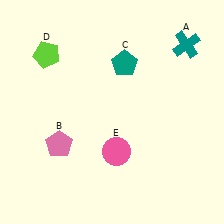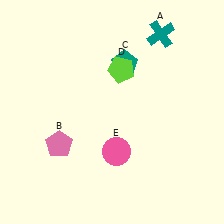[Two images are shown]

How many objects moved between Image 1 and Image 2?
2 objects moved between the two images.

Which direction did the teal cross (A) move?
The teal cross (A) moved left.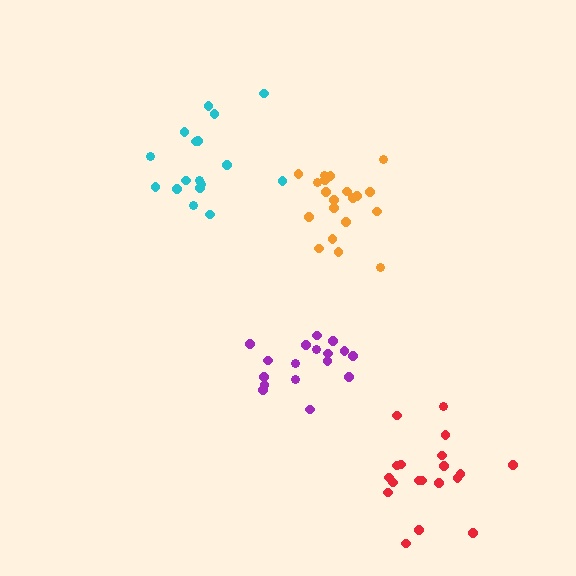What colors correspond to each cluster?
The clusters are colored: purple, red, cyan, orange.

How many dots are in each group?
Group 1: 17 dots, Group 2: 19 dots, Group 3: 17 dots, Group 4: 20 dots (73 total).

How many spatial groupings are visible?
There are 4 spatial groupings.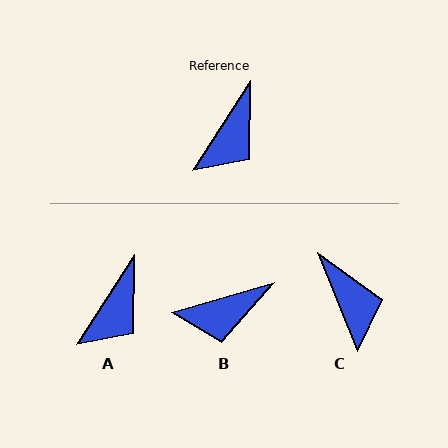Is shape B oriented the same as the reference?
No, it is off by about 41 degrees.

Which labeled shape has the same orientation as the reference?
A.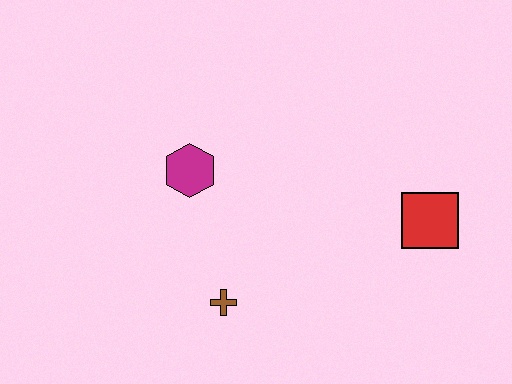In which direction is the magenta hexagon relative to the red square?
The magenta hexagon is to the left of the red square.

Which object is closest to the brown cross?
The magenta hexagon is closest to the brown cross.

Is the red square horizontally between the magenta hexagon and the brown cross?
No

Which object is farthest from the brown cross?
The red square is farthest from the brown cross.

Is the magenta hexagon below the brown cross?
No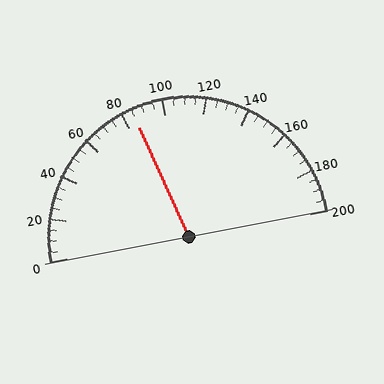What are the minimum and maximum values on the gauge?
The gauge ranges from 0 to 200.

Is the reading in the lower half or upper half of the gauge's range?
The reading is in the lower half of the range (0 to 200).